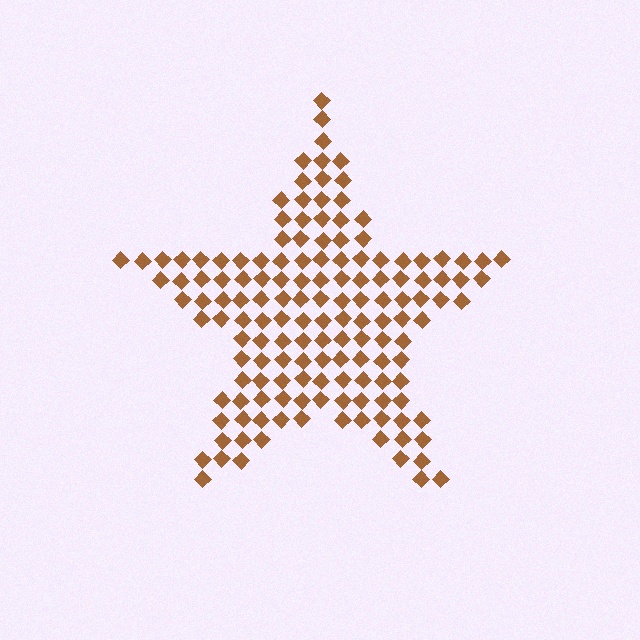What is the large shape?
The large shape is a star.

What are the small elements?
The small elements are diamonds.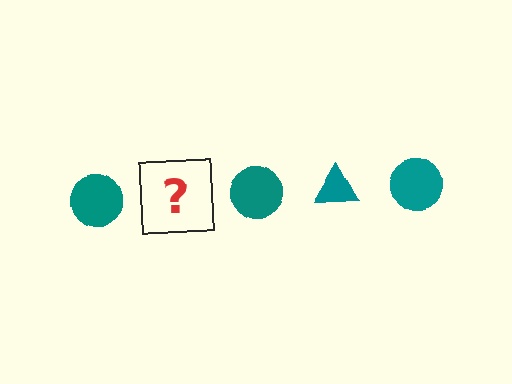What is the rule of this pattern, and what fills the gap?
The rule is that the pattern cycles through circle, triangle shapes in teal. The gap should be filled with a teal triangle.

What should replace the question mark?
The question mark should be replaced with a teal triangle.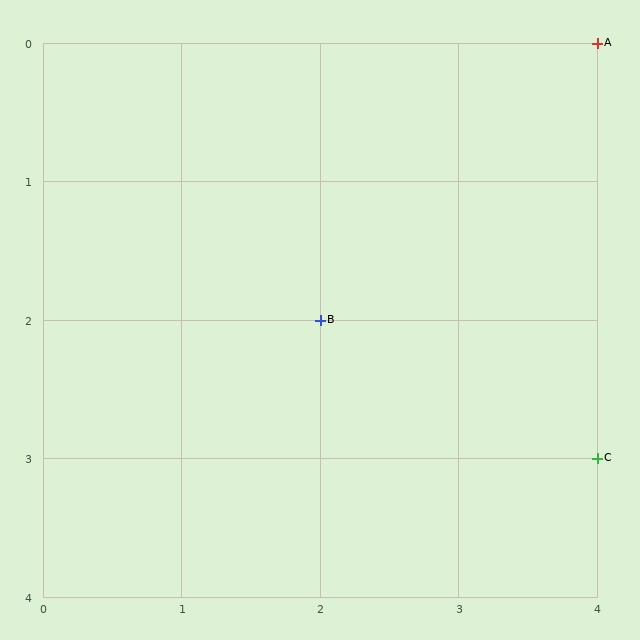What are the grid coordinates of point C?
Point C is at grid coordinates (4, 3).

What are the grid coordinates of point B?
Point B is at grid coordinates (2, 2).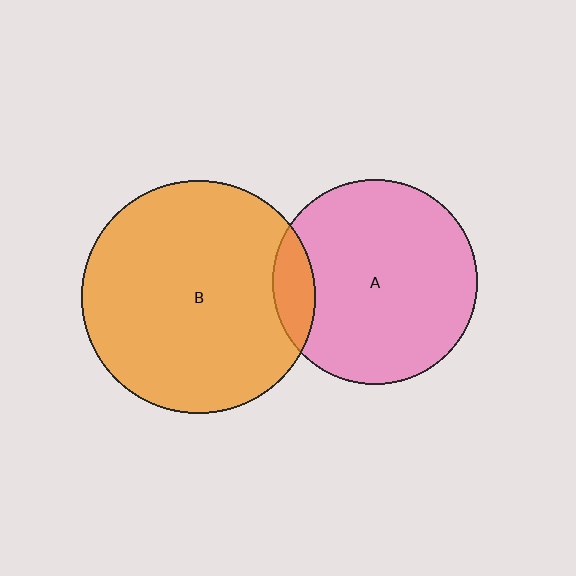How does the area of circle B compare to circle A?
Approximately 1.3 times.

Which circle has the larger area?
Circle B (orange).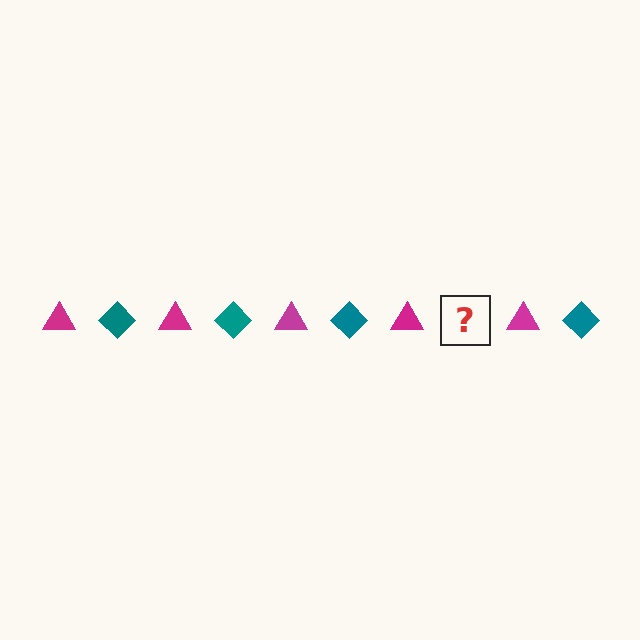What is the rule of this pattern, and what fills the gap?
The rule is that the pattern alternates between magenta triangle and teal diamond. The gap should be filled with a teal diamond.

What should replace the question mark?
The question mark should be replaced with a teal diamond.